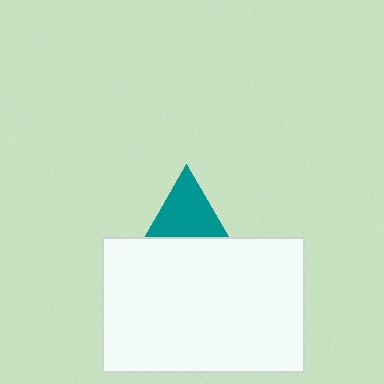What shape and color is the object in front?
The object in front is a white rectangle.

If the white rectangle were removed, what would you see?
You would see the complete teal triangle.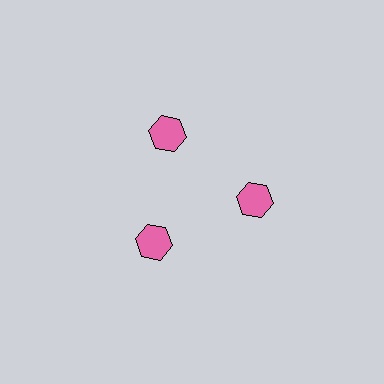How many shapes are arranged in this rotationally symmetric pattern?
There are 3 shapes, arranged in 3 groups of 1.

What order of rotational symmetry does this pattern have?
This pattern has 3-fold rotational symmetry.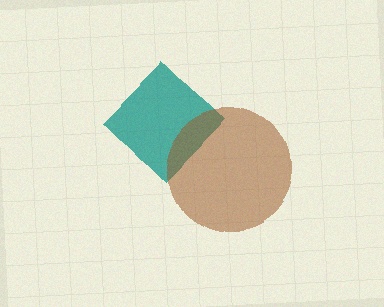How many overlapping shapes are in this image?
There are 2 overlapping shapes in the image.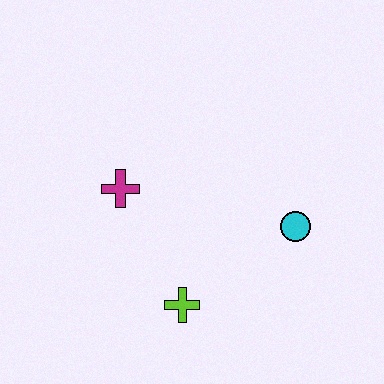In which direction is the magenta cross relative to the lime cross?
The magenta cross is above the lime cross.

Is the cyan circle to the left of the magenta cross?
No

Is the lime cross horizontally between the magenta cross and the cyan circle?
Yes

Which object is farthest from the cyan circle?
The magenta cross is farthest from the cyan circle.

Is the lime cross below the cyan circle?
Yes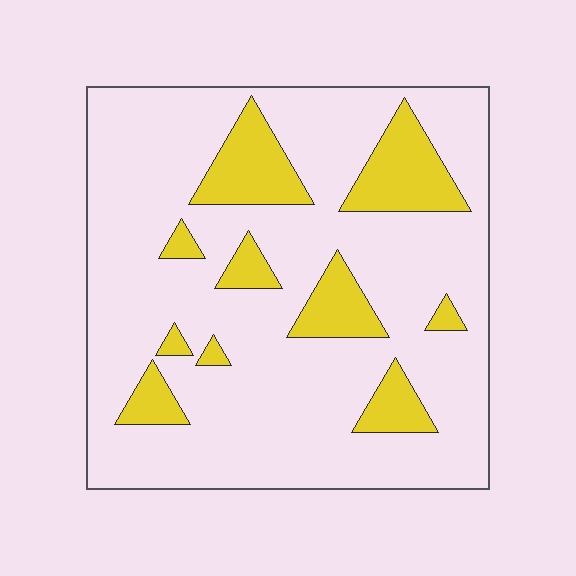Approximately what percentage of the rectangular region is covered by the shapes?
Approximately 20%.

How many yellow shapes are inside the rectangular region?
10.